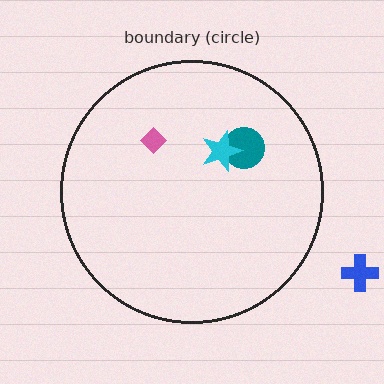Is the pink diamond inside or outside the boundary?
Inside.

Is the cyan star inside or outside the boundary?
Inside.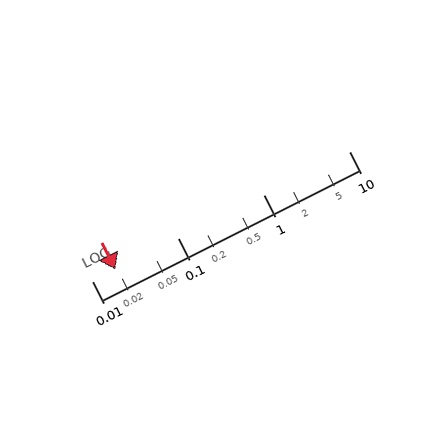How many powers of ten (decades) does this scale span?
The scale spans 3 decades, from 0.01 to 10.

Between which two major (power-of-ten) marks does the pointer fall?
The pointer is between 0.01 and 0.1.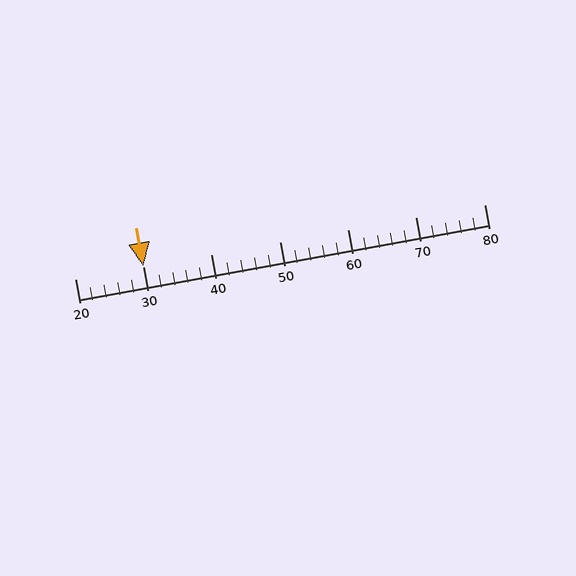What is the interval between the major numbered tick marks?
The major tick marks are spaced 10 units apart.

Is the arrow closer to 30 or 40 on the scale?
The arrow is closer to 30.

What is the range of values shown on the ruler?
The ruler shows values from 20 to 80.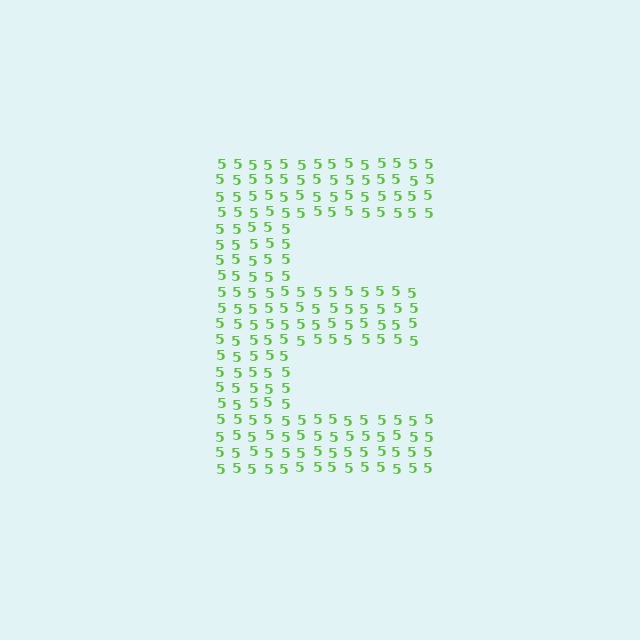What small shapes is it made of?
It is made of small digit 5's.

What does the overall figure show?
The overall figure shows the letter E.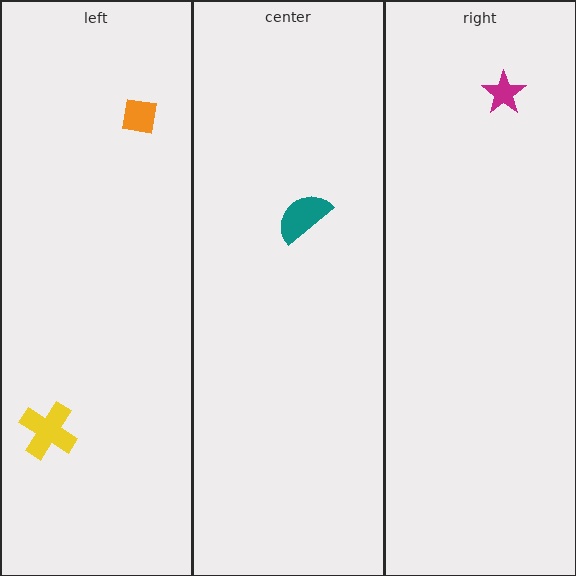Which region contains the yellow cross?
The left region.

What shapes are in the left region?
The orange square, the yellow cross.